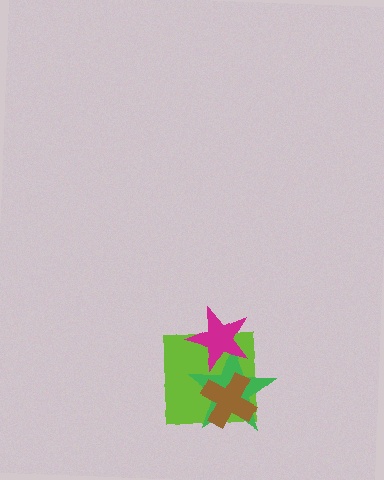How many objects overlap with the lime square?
3 objects overlap with the lime square.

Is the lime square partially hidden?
Yes, it is partially covered by another shape.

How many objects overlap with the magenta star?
2 objects overlap with the magenta star.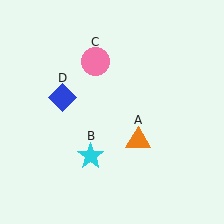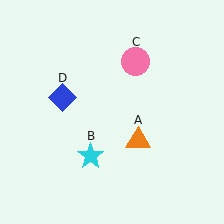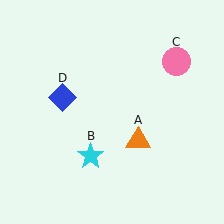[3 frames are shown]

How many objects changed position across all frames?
1 object changed position: pink circle (object C).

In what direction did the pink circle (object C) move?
The pink circle (object C) moved right.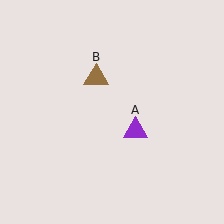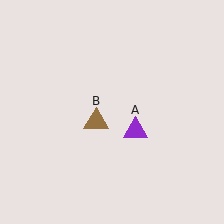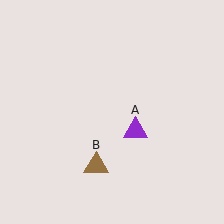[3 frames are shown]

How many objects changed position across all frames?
1 object changed position: brown triangle (object B).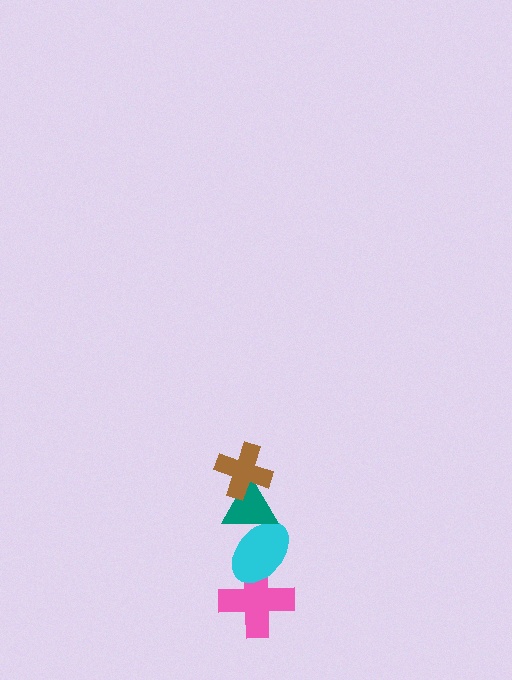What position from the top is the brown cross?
The brown cross is 1st from the top.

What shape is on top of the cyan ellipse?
The teal triangle is on top of the cyan ellipse.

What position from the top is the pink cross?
The pink cross is 4th from the top.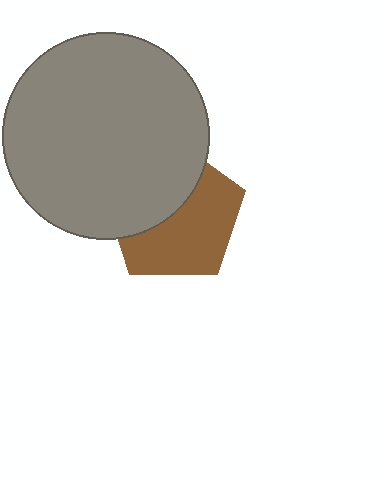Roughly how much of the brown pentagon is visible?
About half of it is visible (roughly 56%).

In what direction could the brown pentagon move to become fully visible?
The brown pentagon could move toward the lower-right. That would shift it out from behind the gray circle entirely.